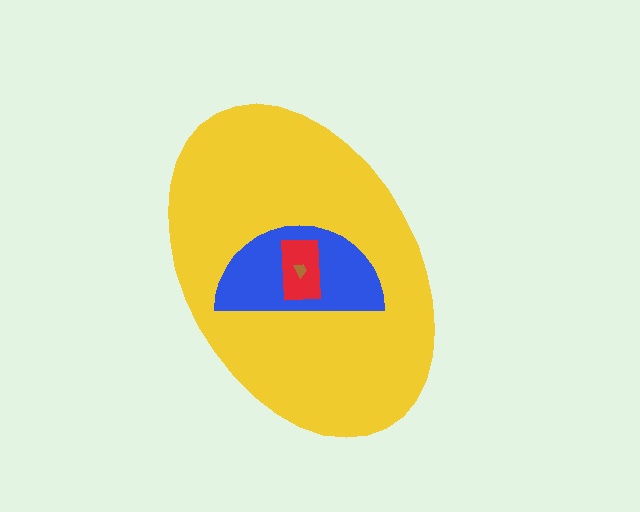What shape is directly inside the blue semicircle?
The red rectangle.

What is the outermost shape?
The yellow ellipse.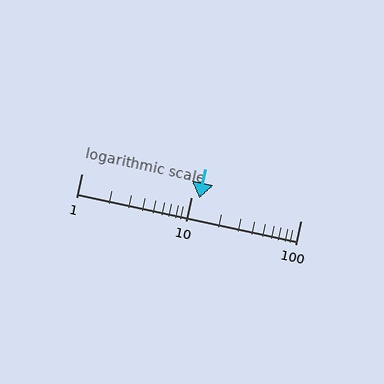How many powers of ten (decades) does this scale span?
The scale spans 2 decades, from 1 to 100.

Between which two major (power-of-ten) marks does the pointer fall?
The pointer is between 10 and 100.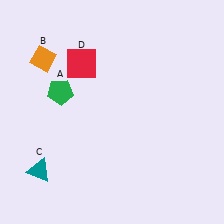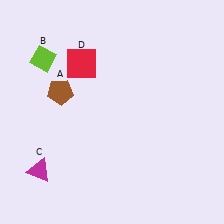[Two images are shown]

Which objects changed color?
A changed from green to brown. B changed from orange to lime. C changed from teal to magenta.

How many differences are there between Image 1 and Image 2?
There are 3 differences between the two images.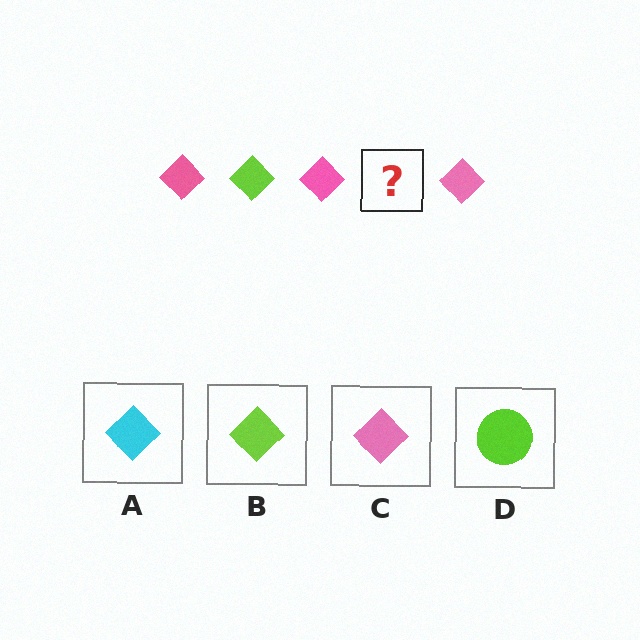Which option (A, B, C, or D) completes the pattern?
B.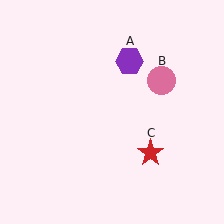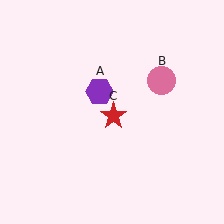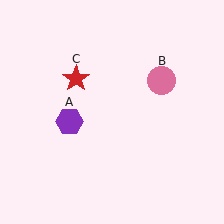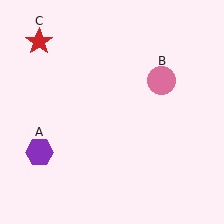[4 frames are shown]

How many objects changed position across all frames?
2 objects changed position: purple hexagon (object A), red star (object C).